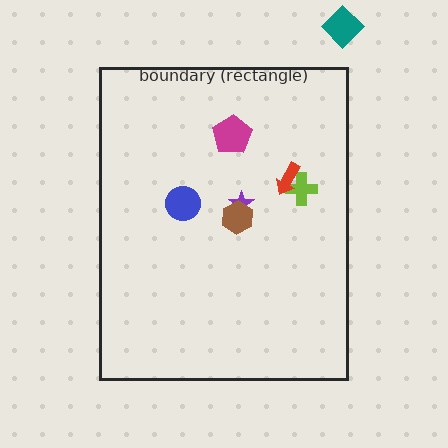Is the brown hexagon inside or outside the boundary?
Inside.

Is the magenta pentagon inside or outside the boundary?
Inside.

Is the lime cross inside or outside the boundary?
Inside.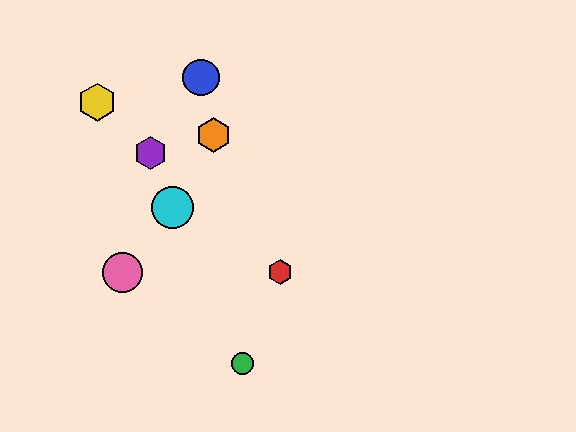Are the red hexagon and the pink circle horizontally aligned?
Yes, both are at y≈272.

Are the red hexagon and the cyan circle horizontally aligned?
No, the red hexagon is at y≈272 and the cyan circle is at y≈207.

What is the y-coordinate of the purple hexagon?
The purple hexagon is at y≈153.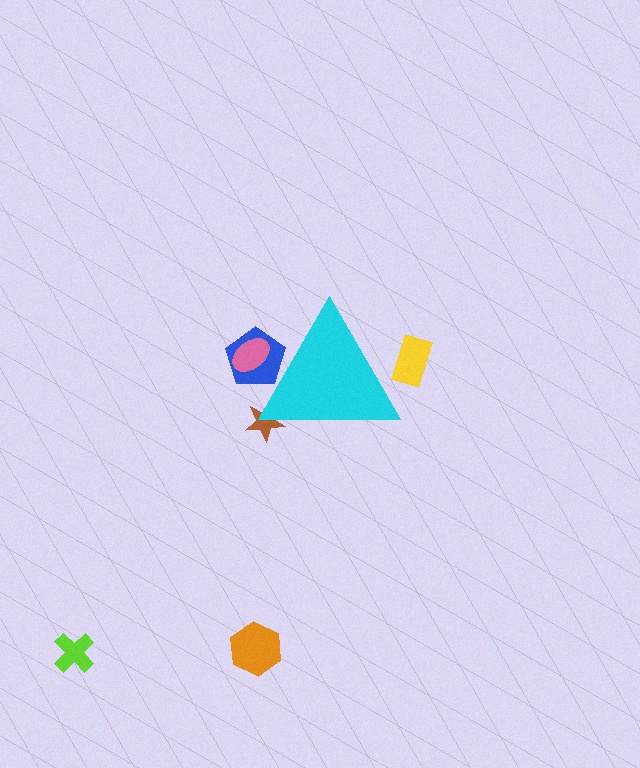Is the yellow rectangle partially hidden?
Yes, the yellow rectangle is partially hidden behind the cyan triangle.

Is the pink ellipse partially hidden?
Yes, the pink ellipse is partially hidden behind the cyan triangle.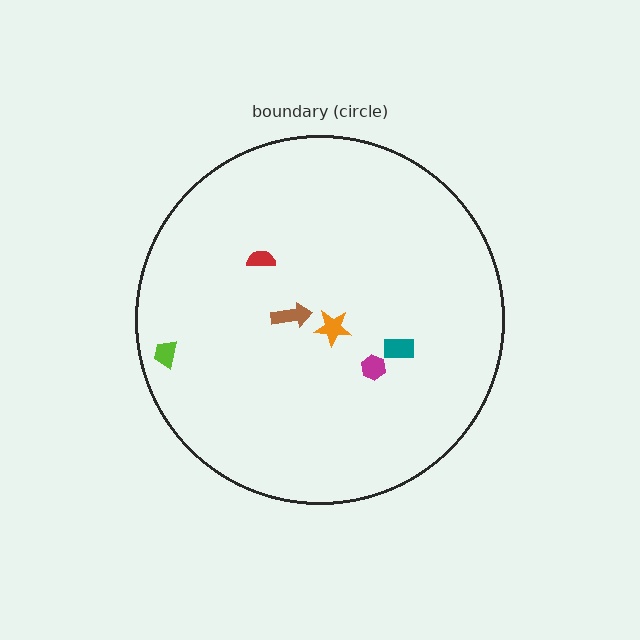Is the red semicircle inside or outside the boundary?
Inside.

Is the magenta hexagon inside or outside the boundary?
Inside.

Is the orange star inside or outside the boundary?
Inside.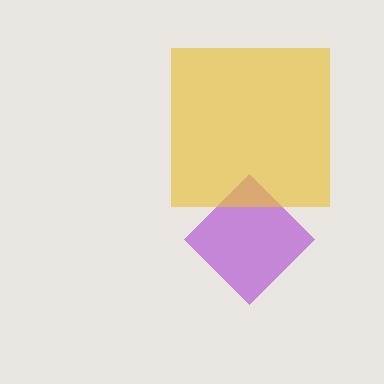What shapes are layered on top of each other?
The layered shapes are: a purple diamond, a yellow square.